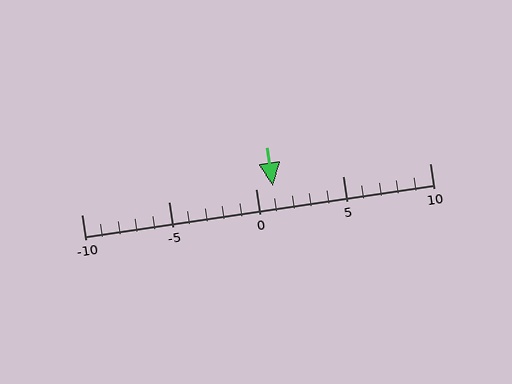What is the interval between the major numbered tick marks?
The major tick marks are spaced 5 units apart.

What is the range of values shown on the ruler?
The ruler shows values from -10 to 10.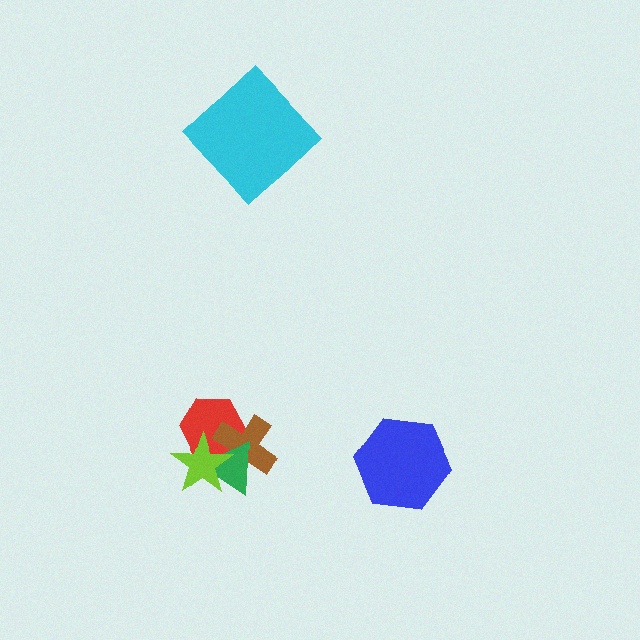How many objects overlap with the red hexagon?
3 objects overlap with the red hexagon.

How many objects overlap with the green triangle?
3 objects overlap with the green triangle.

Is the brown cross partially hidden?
Yes, it is partially covered by another shape.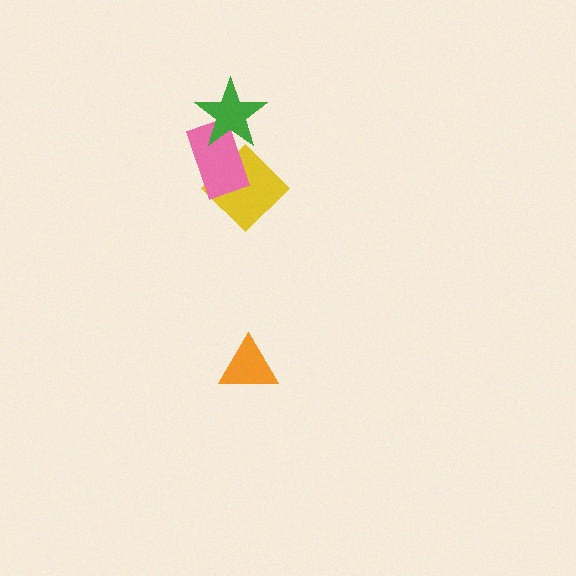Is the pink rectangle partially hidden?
Yes, it is partially covered by another shape.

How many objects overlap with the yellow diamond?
1 object overlaps with the yellow diamond.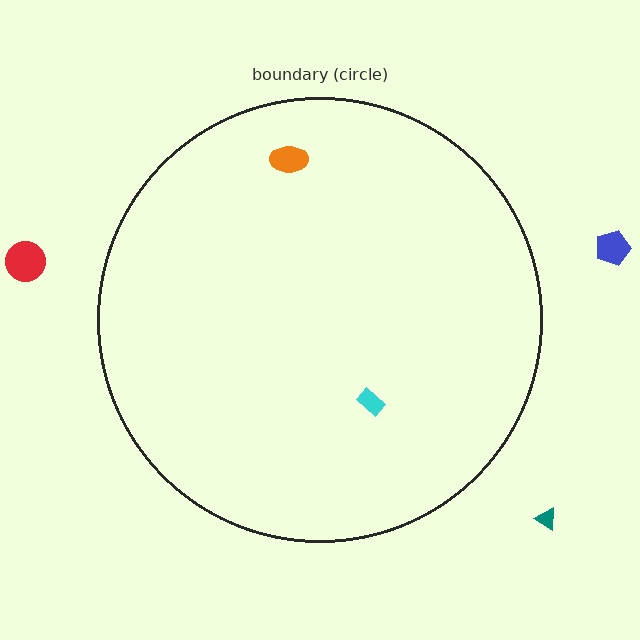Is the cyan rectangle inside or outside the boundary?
Inside.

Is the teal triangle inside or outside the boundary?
Outside.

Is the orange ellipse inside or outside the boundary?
Inside.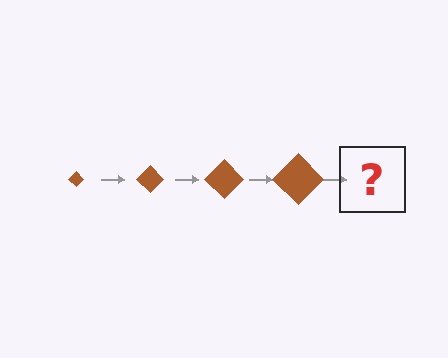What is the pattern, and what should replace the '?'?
The pattern is that the diamond gets progressively larger each step. The '?' should be a brown diamond, larger than the previous one.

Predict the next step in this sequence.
The next step is a brown diamond, larger than the previous one.